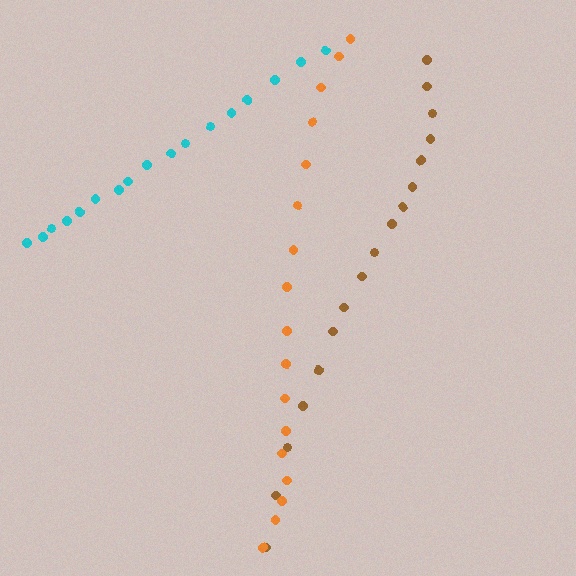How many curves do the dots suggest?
There are 3 distinct paths.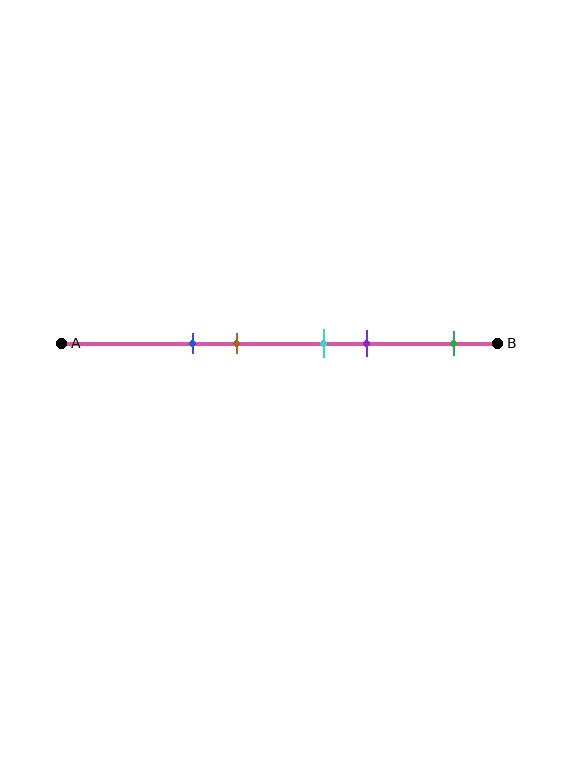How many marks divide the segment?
There are 5 marks dividing the segment.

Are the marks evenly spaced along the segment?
No, the marks are not evenly spaced.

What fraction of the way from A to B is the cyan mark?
The cyan mark is approximately 60% (0.6) of the way from A to B.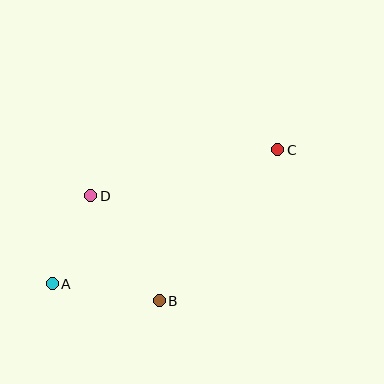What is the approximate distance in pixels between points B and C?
The distance between B and C is approximately 192 pixels.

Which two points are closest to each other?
Points A and D are closest to each other.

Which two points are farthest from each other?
Points A and C are farthest from each other.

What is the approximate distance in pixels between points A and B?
The distance between A and B is approximately 108 pixels.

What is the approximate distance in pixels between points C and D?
The distance between C and D is approximately 193 pixels.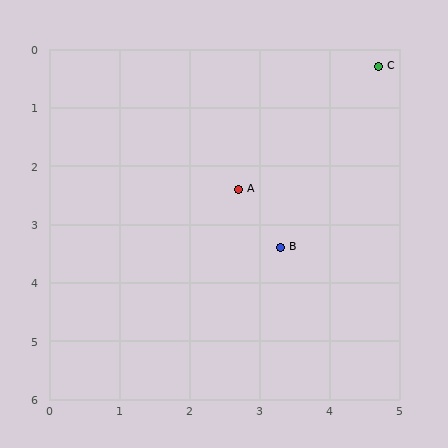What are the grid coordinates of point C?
Point C is at approximately (4.7, 0.3).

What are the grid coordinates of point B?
Point B is at approximately (3.3, 3.4).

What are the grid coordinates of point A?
Point A is at approximately (2.7, 2.4).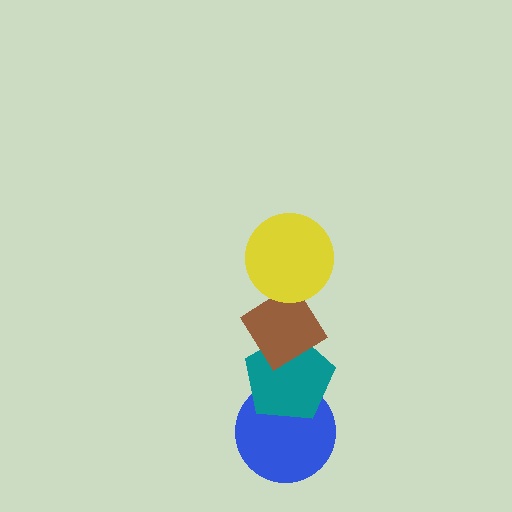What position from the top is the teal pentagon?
The teal pentagon is 3rd from the top.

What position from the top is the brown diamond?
The brown diamond is 2nd from the top.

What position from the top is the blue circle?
The blue circle is 4th from the top.